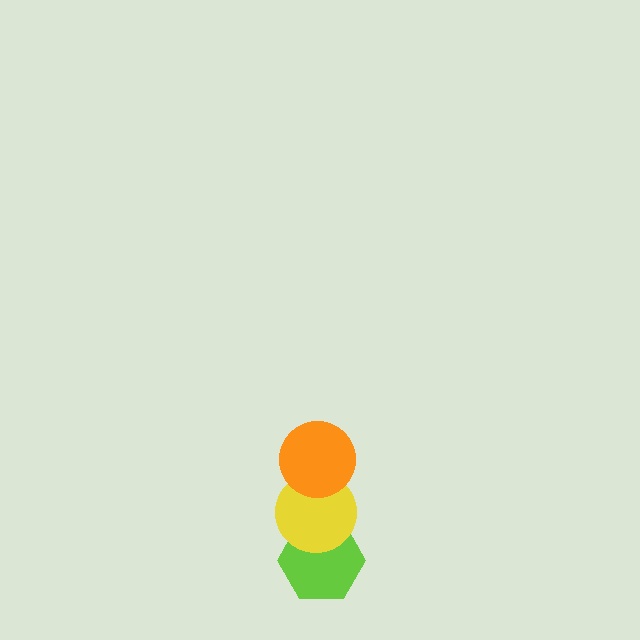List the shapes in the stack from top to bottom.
From top to bottom: the orange circle, the yellow circle, the lime hexagon.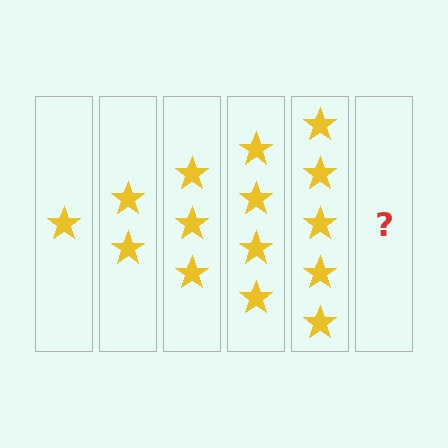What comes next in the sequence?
The next element should be 6 stars.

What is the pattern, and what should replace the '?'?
The pattern is that each step adds one more star. The '?' should be 6 stars.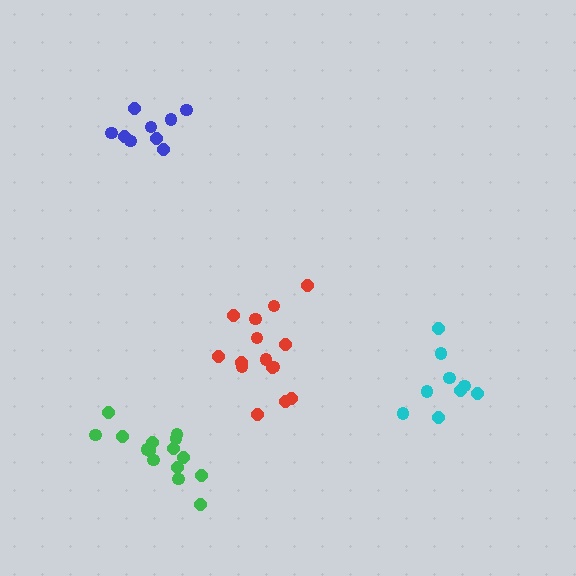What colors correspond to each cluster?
The clusters are colored: red, cyan, green, blue.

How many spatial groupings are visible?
There are 4 spatial groupings.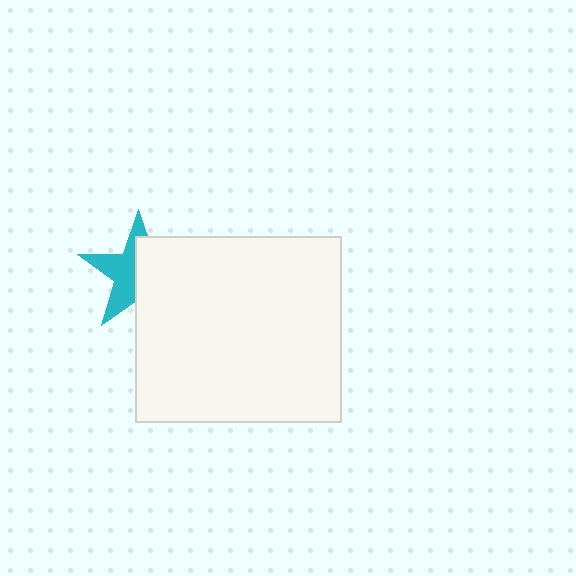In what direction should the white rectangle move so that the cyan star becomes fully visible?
The white rectangle should move right. That is the shortest direction to clear the overlap and leave the cyan star fully visible.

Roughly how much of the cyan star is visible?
About half of it is visible (roughly 48%).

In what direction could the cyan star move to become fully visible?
The cyan star could move left. That would shift it out from behind the white rectangle entirely.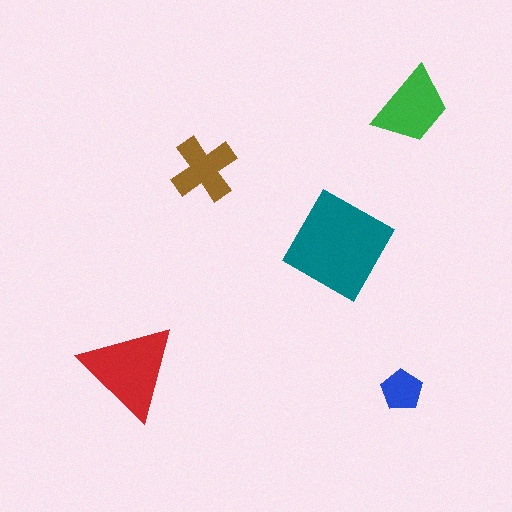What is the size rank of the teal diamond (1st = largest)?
1st.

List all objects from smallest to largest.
The blue pentagon, the brown cross, the green trapezoid, the red triangle, the teal diamond.